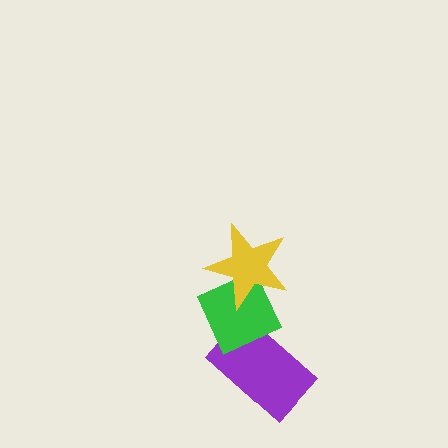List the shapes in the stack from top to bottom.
From top to bottom: the yellow star, the green diamond, the purple rectangle.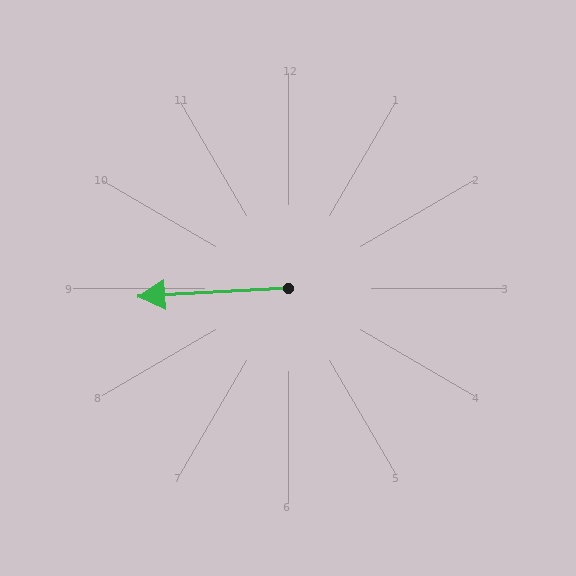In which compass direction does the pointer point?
West.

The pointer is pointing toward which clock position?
Roughly 9 o'clock.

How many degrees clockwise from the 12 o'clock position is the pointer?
Approximately 267 degrees.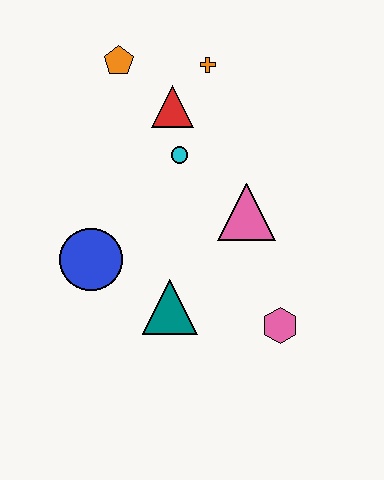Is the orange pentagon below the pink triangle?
No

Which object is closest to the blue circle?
The teal triangle is closest to the blue circle.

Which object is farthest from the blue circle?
The orange cross is farthest from the blue circle.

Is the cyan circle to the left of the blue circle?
No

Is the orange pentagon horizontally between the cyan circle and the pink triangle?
No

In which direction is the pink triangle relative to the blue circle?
The pink triangle is to the right of the blue circle.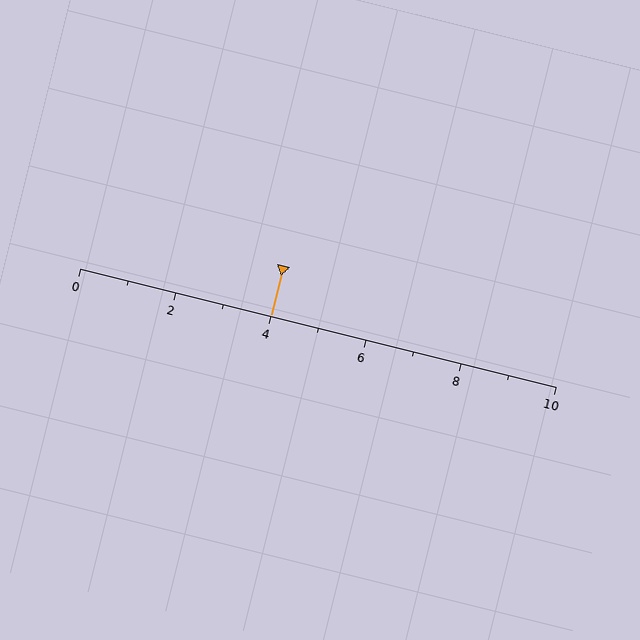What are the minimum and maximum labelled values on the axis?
The axis runs from 0 to 10.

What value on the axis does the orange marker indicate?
The marker indicates approximately 4.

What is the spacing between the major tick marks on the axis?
The major ticks are spaced 2 apart.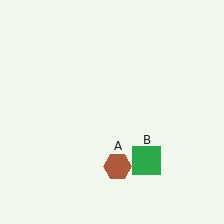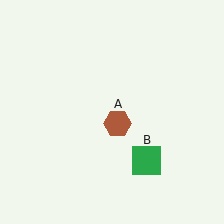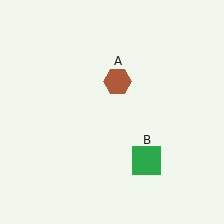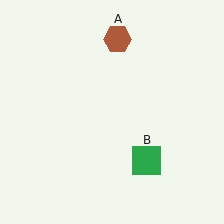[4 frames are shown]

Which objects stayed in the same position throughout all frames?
Green square (object B) remained stationary.